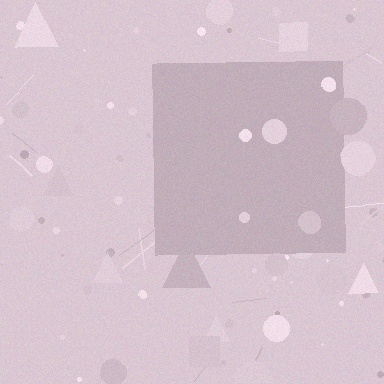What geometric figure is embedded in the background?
A square is embedded in the background.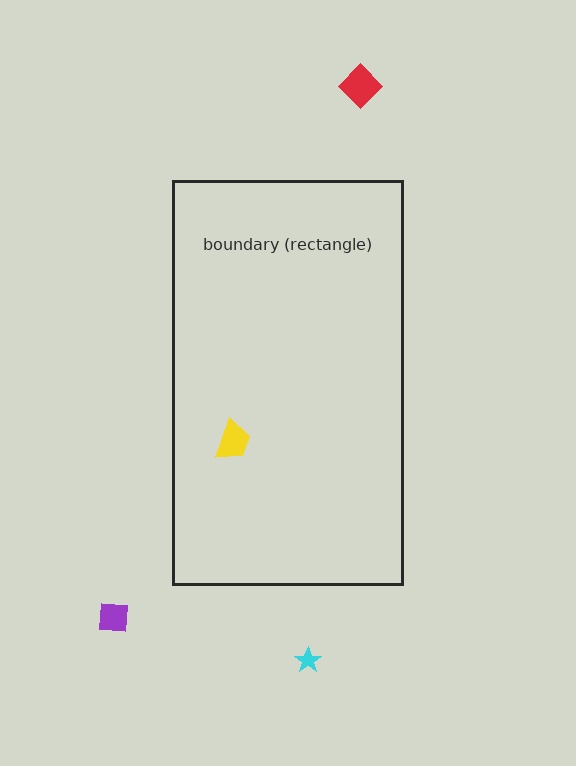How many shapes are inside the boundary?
1 inside, 3 outside.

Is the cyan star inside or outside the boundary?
Outside.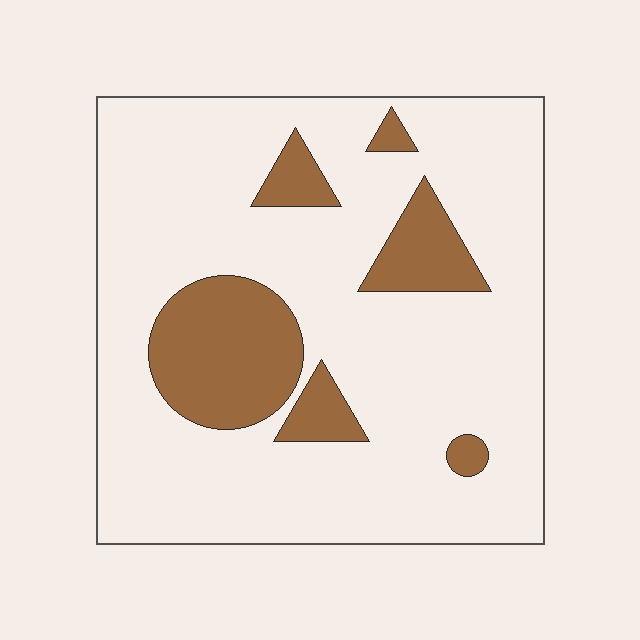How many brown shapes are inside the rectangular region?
6.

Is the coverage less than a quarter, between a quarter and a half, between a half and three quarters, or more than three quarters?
Less than a quarter.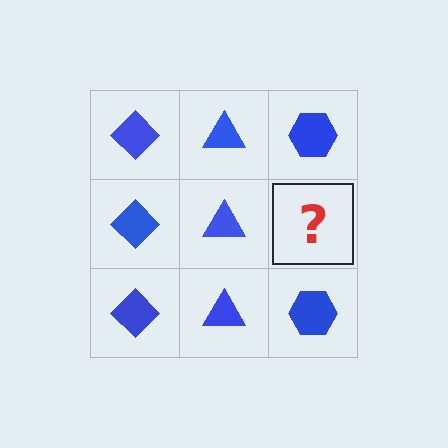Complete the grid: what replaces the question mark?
The question mark should be replaced with a blue hexagon.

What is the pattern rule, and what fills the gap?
The rule is that each column has a consistent shape. The gap should be filled with a blue hexagon.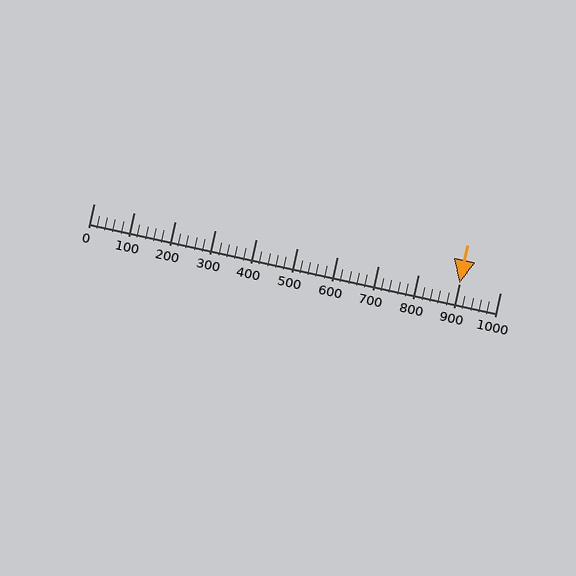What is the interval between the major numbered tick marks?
The major tick marks are spaced 100 units apart.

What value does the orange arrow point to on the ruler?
The orange arrow points to approximately 900.